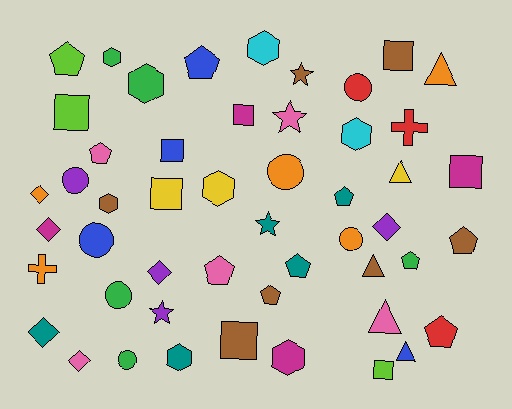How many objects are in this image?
There are 50 objects.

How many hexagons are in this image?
There are 8 hexagons.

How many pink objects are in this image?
There are 5 pink objects.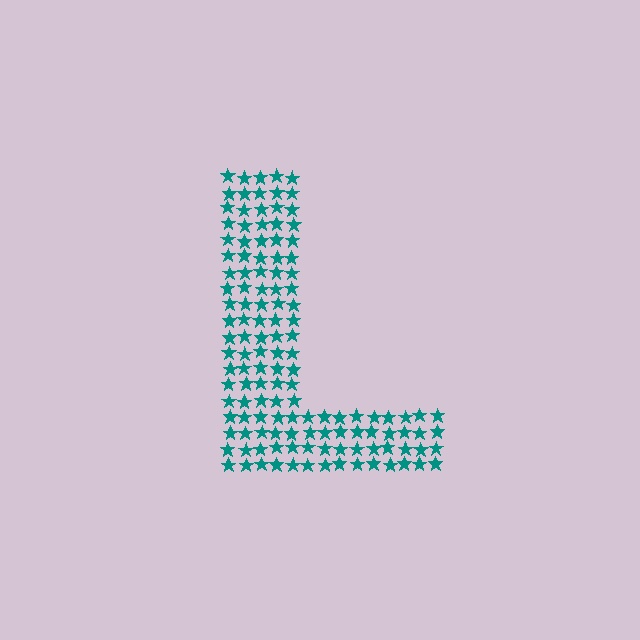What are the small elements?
The small elements are stars.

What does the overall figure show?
The overall figure shows the letter L.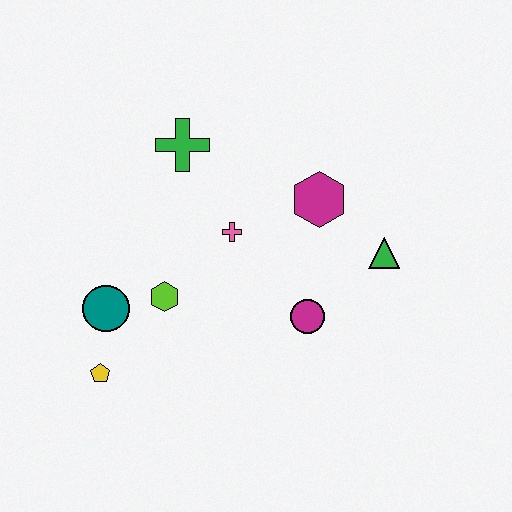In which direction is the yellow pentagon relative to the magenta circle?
The yellow pentagon is to the left of the magenta circle.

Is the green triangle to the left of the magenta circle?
No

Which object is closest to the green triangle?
The magenta hexagon is closest to the green triangle.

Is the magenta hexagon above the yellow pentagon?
Yes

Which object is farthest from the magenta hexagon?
The yellow pentagon is farthest from the magenta hexagon.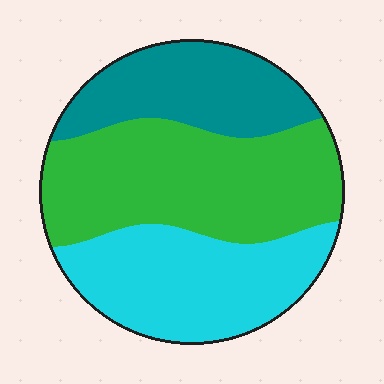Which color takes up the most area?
Green, at roughly 45%.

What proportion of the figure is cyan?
Cyan takes up about one third (1/3) of the figure.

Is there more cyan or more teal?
Cyan.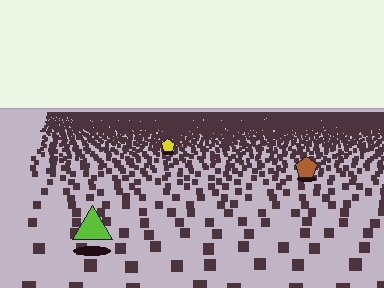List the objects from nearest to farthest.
From nearest to farthest: the lime triangle, the brown pentagon, the yellow pentagon.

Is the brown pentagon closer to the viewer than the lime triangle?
No. The lime triangle is closer — you can tell from the texture gradient: the ground texture is coarser near it.